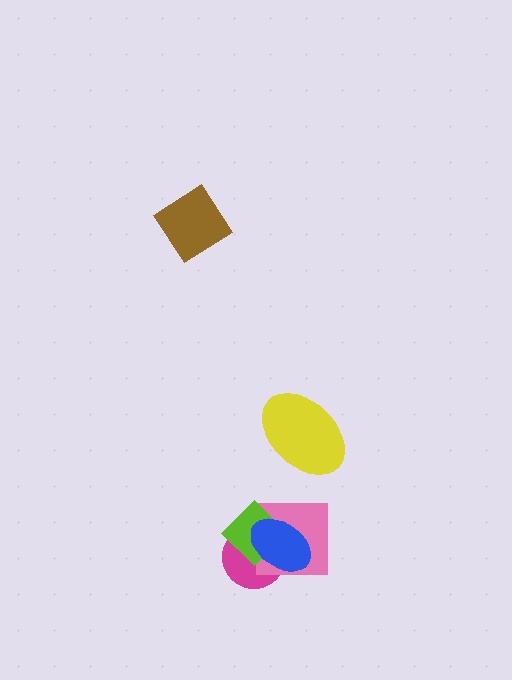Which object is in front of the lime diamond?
The blue ellipse is in front of the lime diamond.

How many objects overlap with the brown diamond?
0 objects overlap with the brown diamond.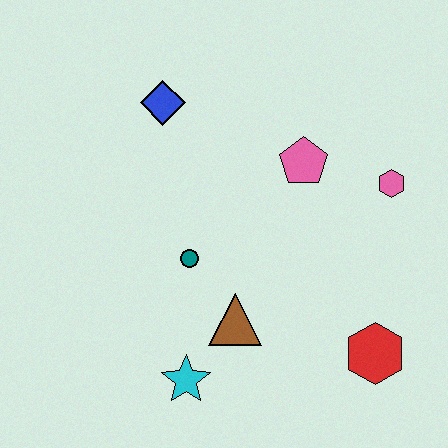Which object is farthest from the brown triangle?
The blue diamond is farthest from the brown triangle.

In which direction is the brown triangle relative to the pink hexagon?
The brown triangle is to the left of the pink hexagon.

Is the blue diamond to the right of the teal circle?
No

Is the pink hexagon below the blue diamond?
Yes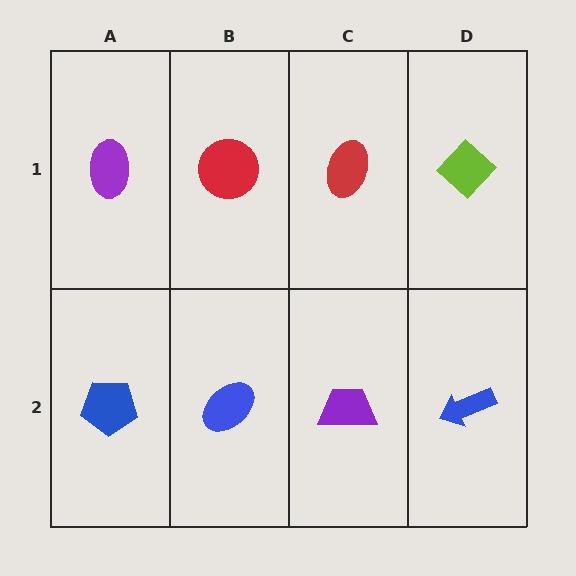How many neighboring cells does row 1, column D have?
2.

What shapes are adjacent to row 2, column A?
A purple ellipse (row 1, column A), a blue ellipse (row 2, column B).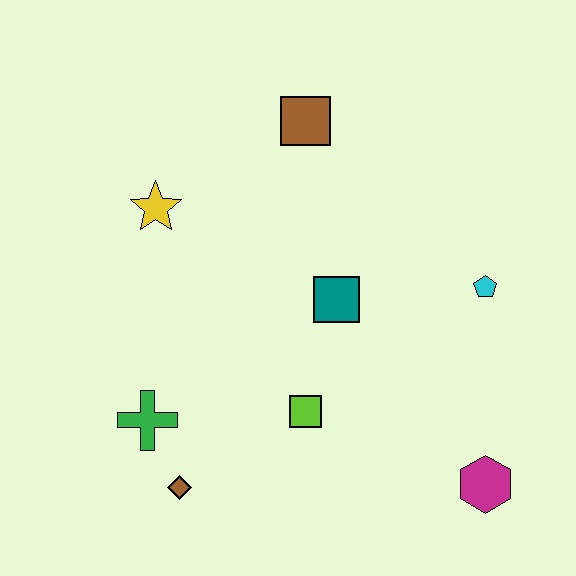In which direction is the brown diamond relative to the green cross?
The brown diamond is below the green cross.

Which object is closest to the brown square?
The yellow star is closest to the brown square.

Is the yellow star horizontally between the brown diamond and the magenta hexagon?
No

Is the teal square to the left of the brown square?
No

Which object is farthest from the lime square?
The brown square is farthest from the lime square.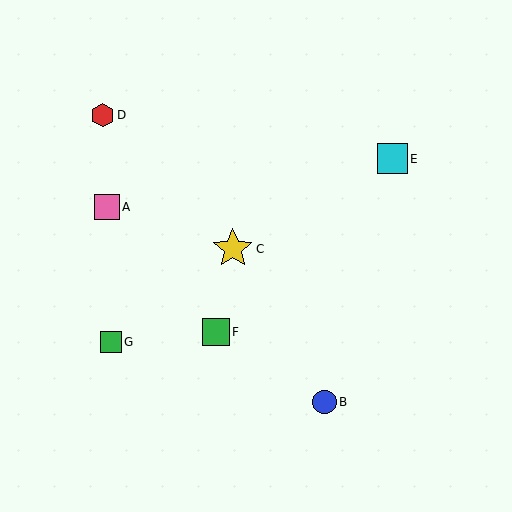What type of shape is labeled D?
Shape D is a red hexagon.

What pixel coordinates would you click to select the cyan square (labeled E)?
Click at (392, 159) to select the cyan square E.